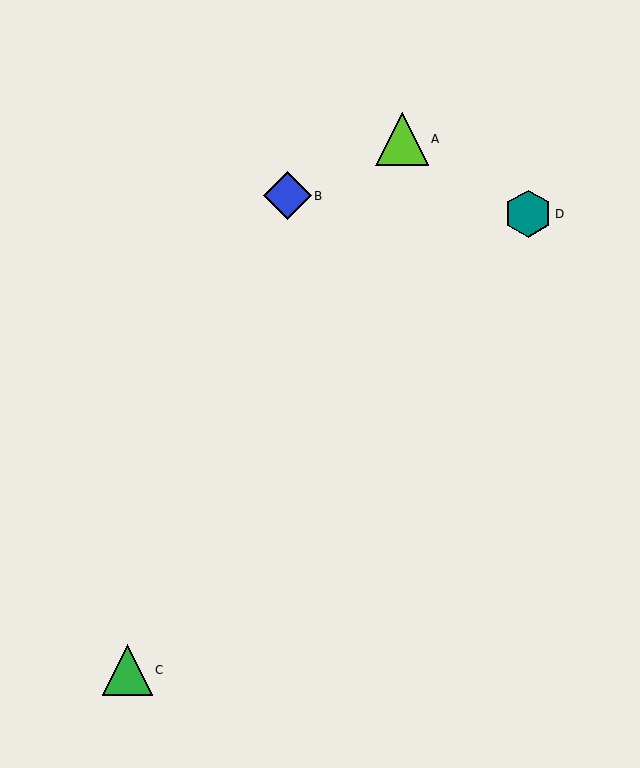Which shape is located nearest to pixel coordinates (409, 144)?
The lime triangle (labeled A) at (402, 139) is nearest to that location.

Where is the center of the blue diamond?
The center of the blue diamond is at (287, 196).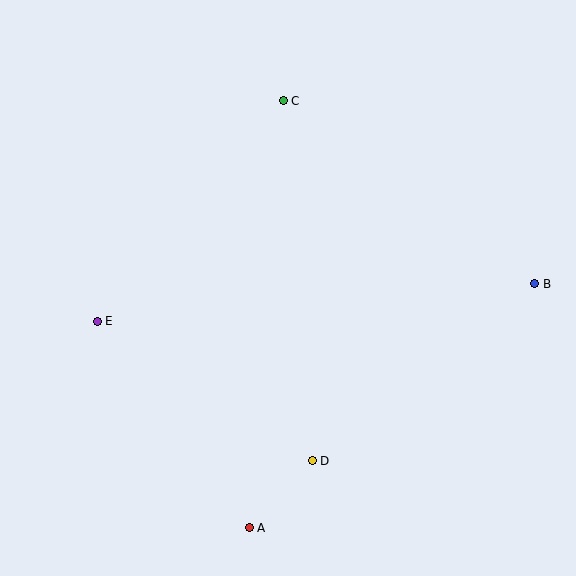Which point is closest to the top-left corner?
Point C is closest to the top-left corner.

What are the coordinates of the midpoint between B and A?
The midpoint between B and A is at (392, 406).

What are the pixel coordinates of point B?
Point B is at (535, 284).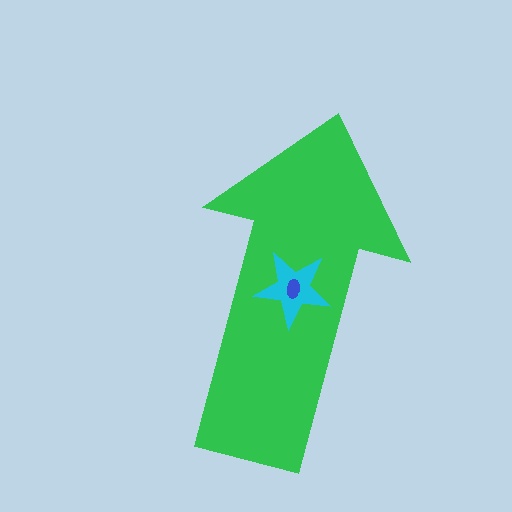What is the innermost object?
The blue ellipse.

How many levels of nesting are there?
3.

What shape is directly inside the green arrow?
The cyan star.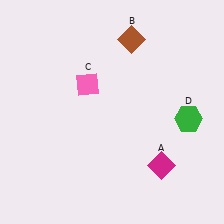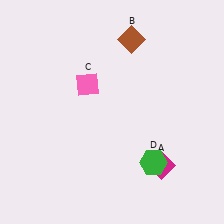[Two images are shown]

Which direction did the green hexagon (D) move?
The green hexagon (D) moved down.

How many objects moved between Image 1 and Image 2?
1 object moved between the two images.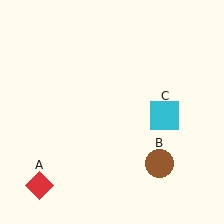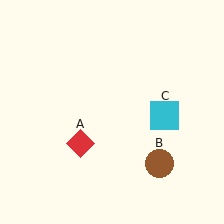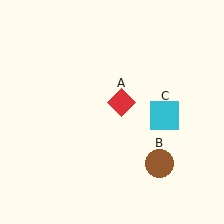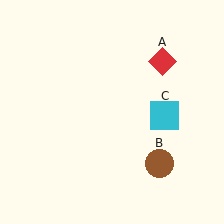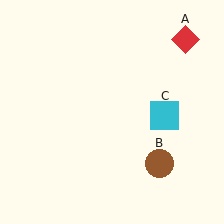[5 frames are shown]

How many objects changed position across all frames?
1 object changed position: red diamond (object A).